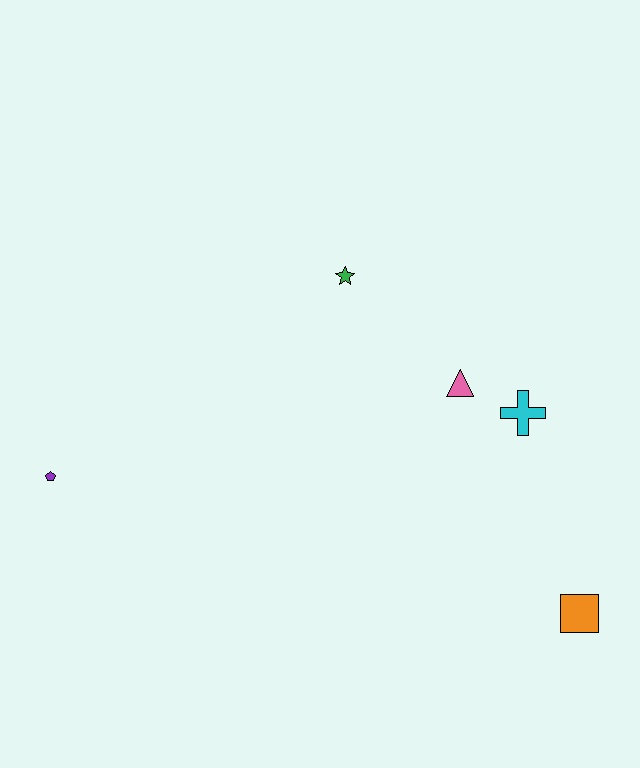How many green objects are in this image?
There is 1 green object.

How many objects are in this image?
There are 5 objects.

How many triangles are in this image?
There is 1 triangle.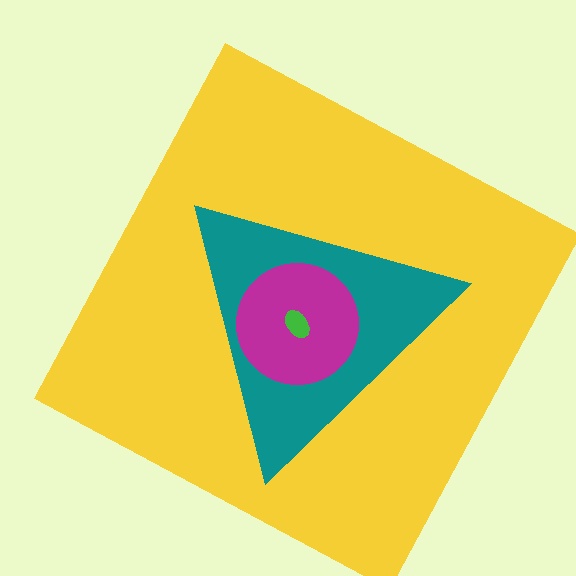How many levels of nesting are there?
4.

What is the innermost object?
The green ellipse.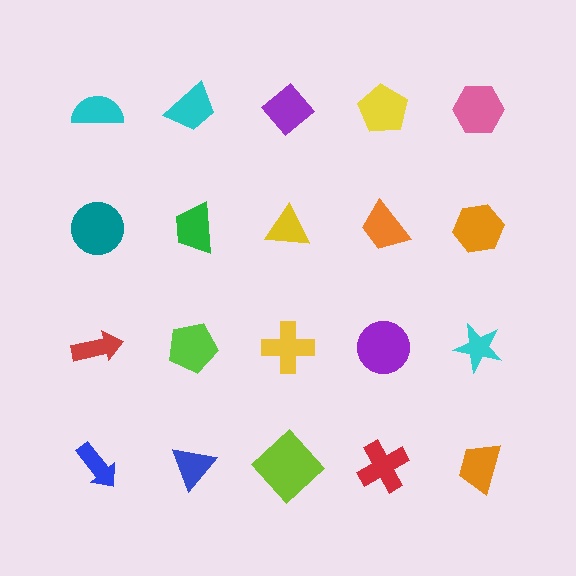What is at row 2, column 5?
An orange hexagon.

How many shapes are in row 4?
5 shapes.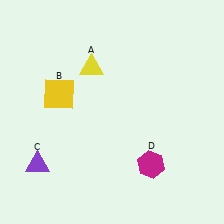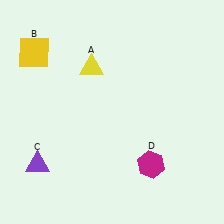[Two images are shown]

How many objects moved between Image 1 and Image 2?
1 object moved between the two images.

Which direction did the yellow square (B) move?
The yellow square (B) moved up.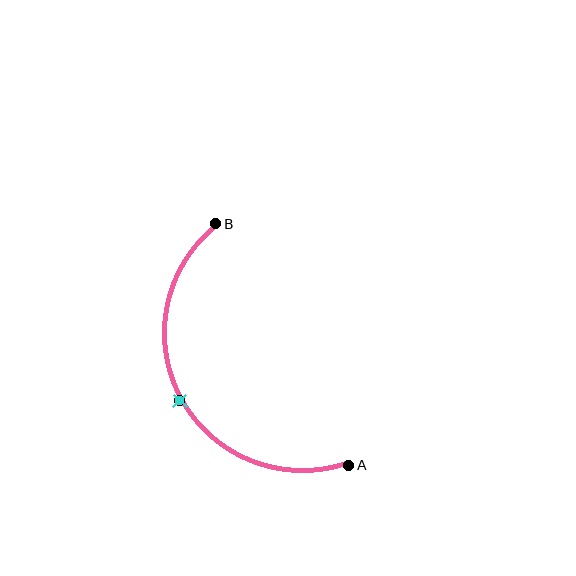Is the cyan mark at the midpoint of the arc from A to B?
Yes. The cyan mark lies on the arc at equal arc-length from both A and B — it is the arc midpoint.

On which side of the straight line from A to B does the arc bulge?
The arc bulges to the left of the straight line connecting A and B.